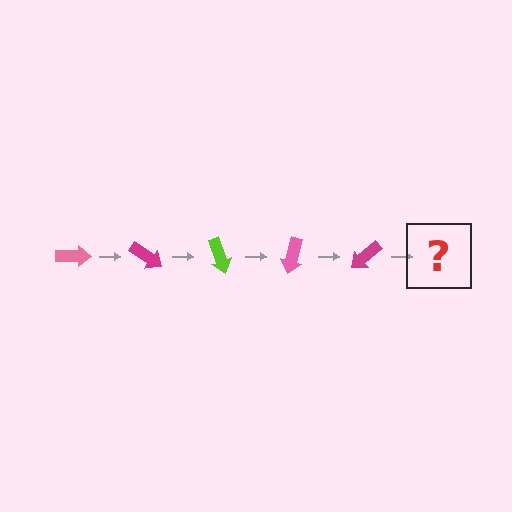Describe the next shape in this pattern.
It should be a lime arrow, rotated 175 degrees from the start.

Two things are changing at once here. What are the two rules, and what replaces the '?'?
The two rules are that it rotates 35 degrees each step and the color cycles through pink, magenta, and lime. The '?' should be a lime arrow, rotated 175 degrees from the start.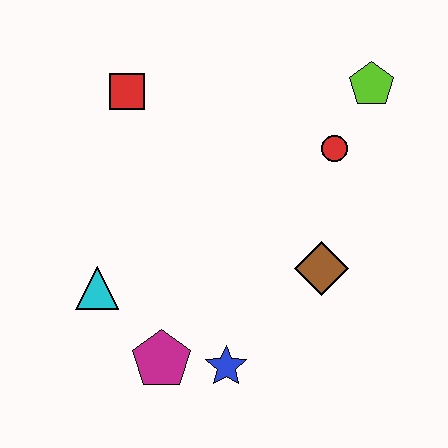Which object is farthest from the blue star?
The lime pentagon is farthest from the blue star.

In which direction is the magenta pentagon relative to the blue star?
The magenta pentagon is to the left of the blue star.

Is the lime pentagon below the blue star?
No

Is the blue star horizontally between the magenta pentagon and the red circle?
Yes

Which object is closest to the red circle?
The lime pentagon is closest to the red circle.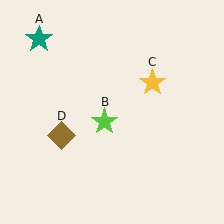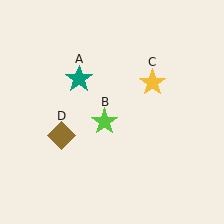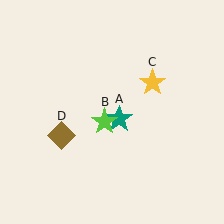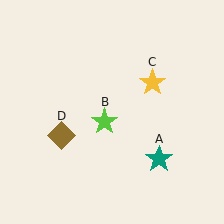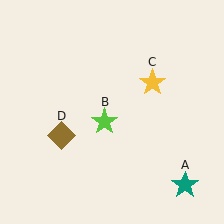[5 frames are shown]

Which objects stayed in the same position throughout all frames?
Lime star (object B) and yellow star (object C) and brown diamond (object D) remained stationary.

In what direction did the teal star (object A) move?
The teal star (object A) moved down and to the right.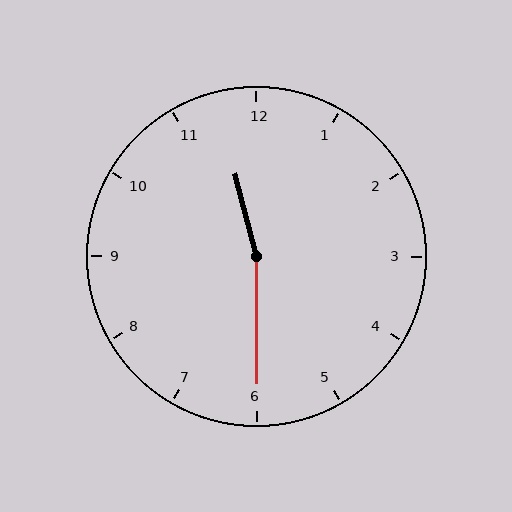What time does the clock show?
11:30.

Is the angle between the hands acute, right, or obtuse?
It is obtuse.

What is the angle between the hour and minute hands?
Approximately 165 degrees.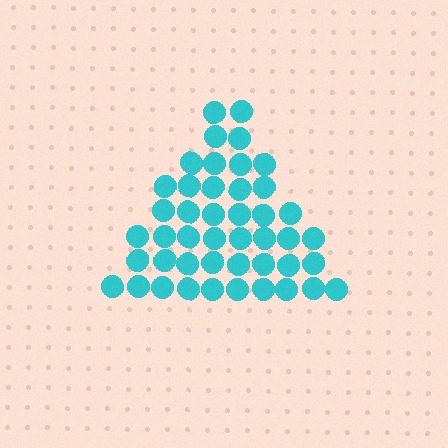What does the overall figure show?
The overall figure shows a triangle.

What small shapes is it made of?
It is made of small circles.